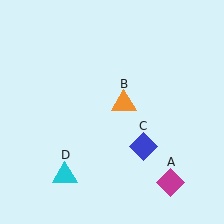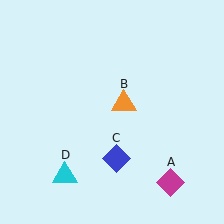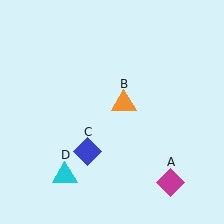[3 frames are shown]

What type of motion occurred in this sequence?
The blue diamond (object C) rotated clockwise around the center of the scene.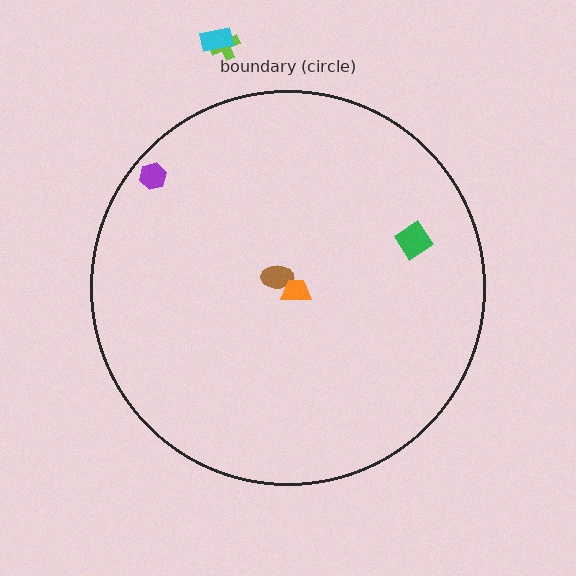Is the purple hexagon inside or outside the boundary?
Inside.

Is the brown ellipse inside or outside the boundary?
Inside.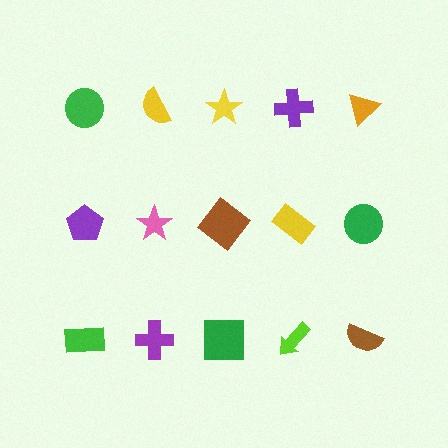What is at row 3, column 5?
A brown semicircle.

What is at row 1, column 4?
A purple cross.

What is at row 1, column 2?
A yellow semicircle.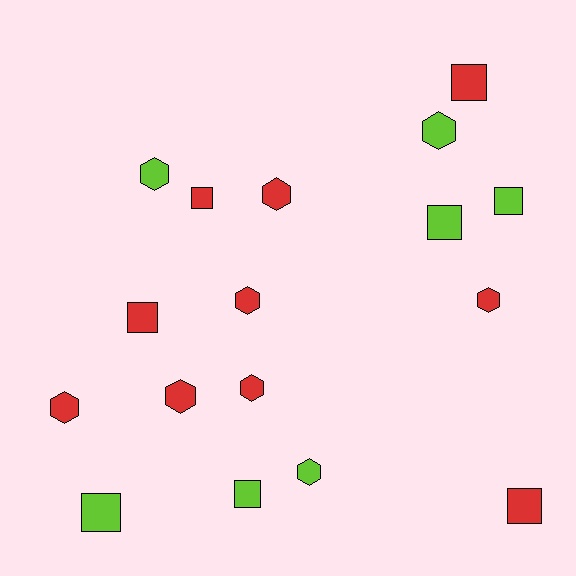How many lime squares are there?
There are 4 lime squares.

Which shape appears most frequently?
Hexagon, with 9 objects.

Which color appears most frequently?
Red, with 10 objects.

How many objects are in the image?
There are 17 objects.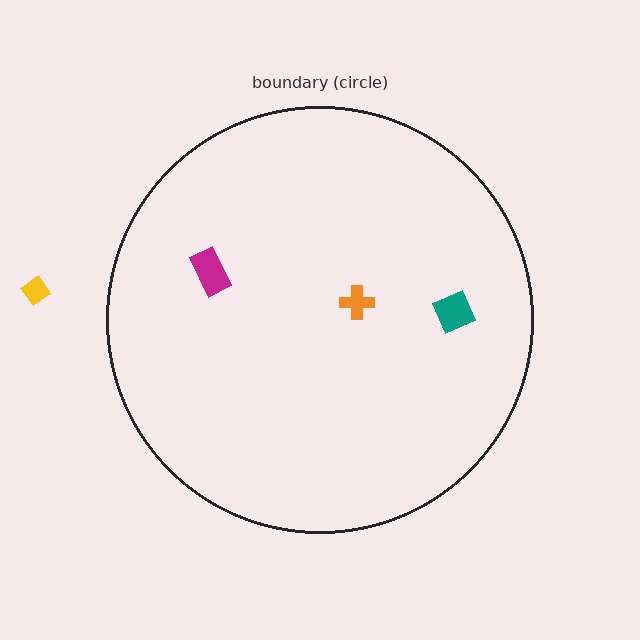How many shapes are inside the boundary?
3 inside, 1 outside.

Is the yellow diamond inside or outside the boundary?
Outside.